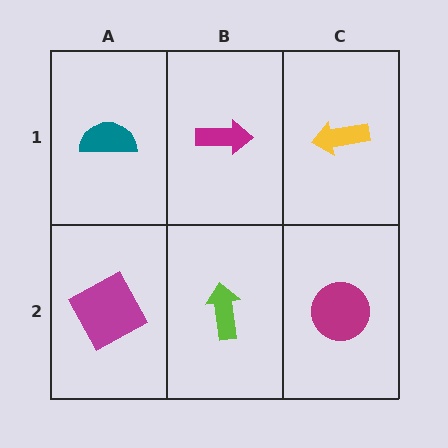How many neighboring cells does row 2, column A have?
2.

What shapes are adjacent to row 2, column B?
A magenta arrow (row 1, column B), a magenta square (row 2, column A), a magenta circle (row 2, column C).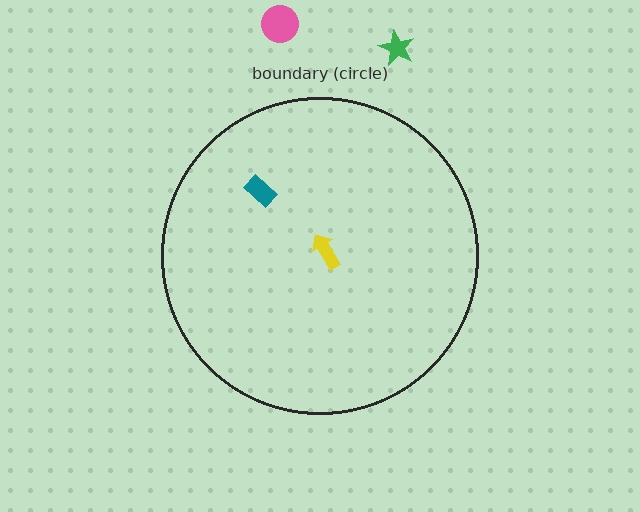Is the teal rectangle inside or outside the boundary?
Inside.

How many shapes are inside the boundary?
2 inside, 2 outside.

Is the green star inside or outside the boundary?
Outside.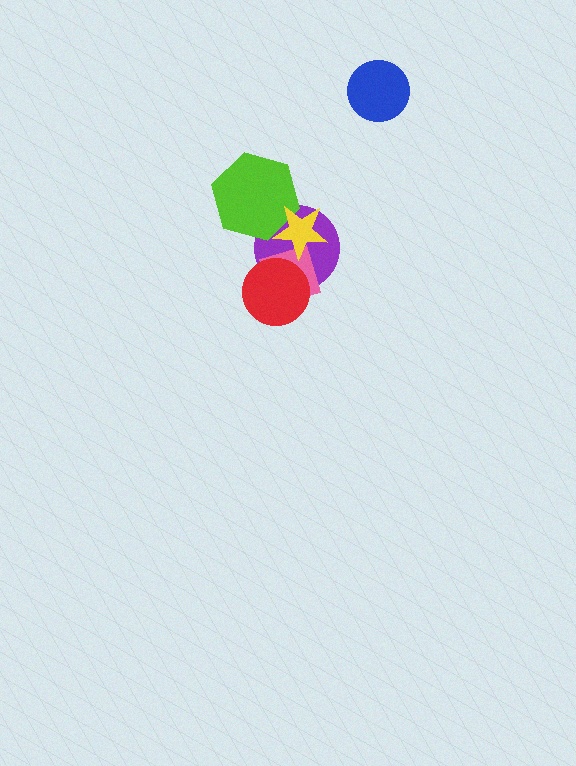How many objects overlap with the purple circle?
4 objects overlap with the purple circle.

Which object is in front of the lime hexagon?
The yellow star is in front of the lime hexagon.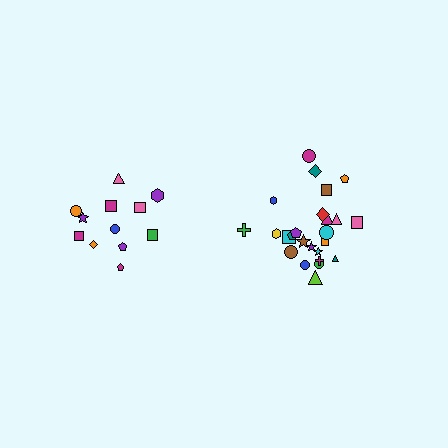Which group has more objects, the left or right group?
The right group.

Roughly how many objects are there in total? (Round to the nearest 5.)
Roughly 35 objects in total.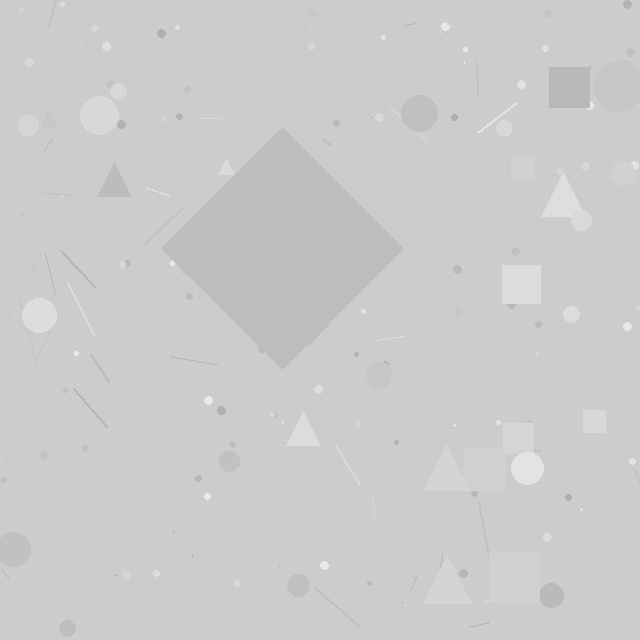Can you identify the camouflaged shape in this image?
The camouflaged shape is a diamond.